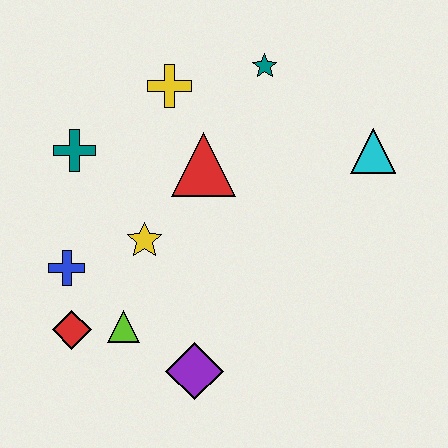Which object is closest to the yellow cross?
The red triangle is closest to the yellow cross.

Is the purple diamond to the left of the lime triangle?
No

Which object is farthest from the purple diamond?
The teal star is farthest from the purple diamond.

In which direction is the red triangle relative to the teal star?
The red triangle is below the teal star.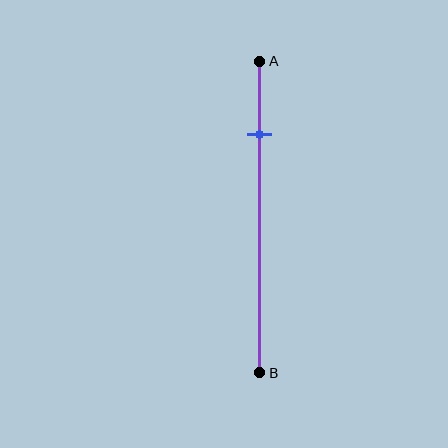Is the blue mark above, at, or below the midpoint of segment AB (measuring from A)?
The blue mark is above the midpoint of segment AB.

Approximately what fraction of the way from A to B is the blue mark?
The blue mark is approximately 25% of the way from A to B.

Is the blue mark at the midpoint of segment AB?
No, the mark is at about 25% from A, not at the 50% midpoint.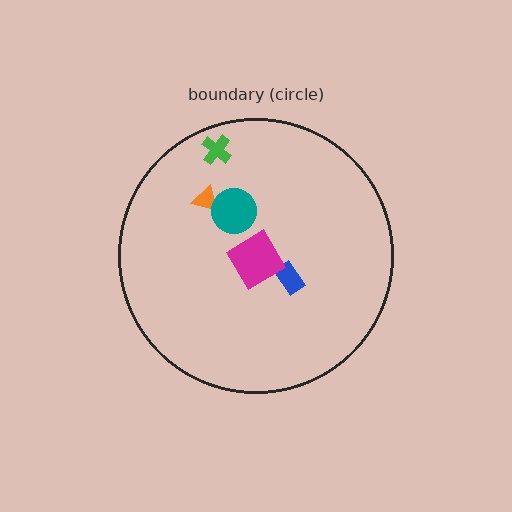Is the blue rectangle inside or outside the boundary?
Inside.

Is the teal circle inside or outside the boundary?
Inside.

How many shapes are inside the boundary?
5 inside, 0 outside.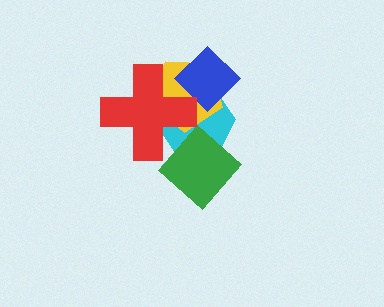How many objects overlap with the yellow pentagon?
3 objects overlap with the yellow pentagon.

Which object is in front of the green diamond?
The red cross is in front of the green diamond.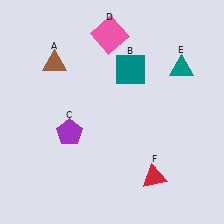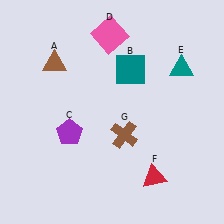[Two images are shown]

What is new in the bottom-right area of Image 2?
A brown cross (G) was added in the bottom-right area of Image 2.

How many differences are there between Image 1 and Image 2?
There is 1 difference between the two images.